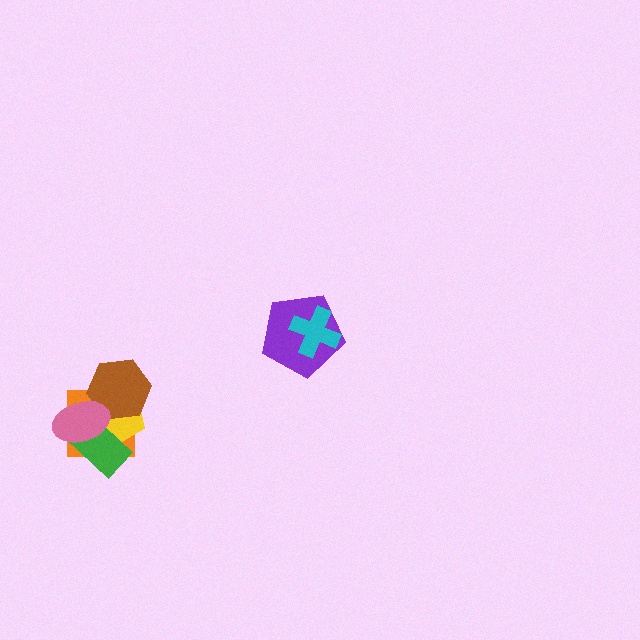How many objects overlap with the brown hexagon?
3 objects overlap with the brown hexagon.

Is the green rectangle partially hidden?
Yes, it is partially covered by another shape.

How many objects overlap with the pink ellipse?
4 objects overlap with the pink ellipse.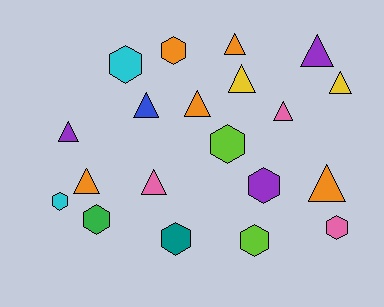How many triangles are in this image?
There are 11 triangles.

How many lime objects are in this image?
There are 2 lime objects.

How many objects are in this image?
There are 20 objects.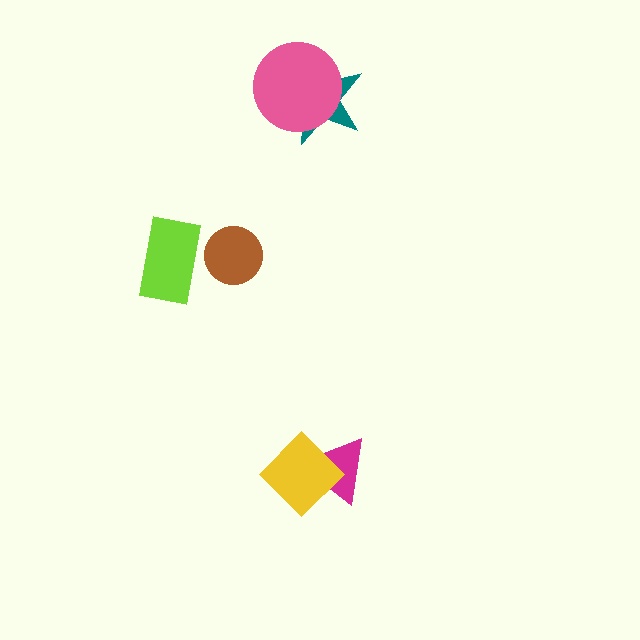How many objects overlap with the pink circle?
1 object overlaps with the pink circle.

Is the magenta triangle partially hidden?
Yes, it is partially covered by another shape.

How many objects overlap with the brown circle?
0 objects overlap with the brown circle.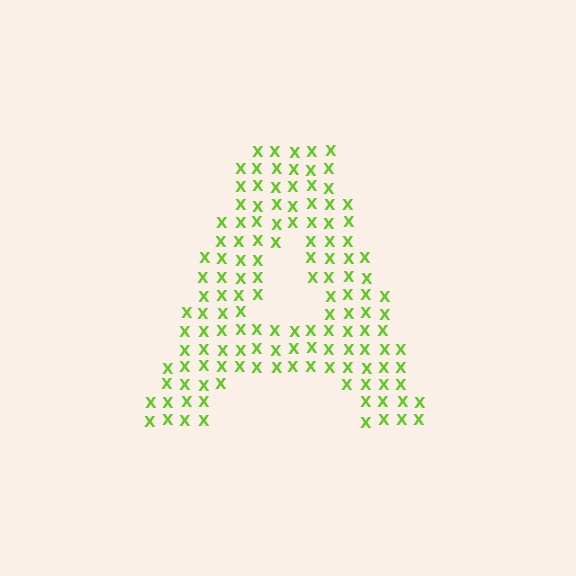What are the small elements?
The small elements are letter X's.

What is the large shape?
The large shape is the letter A.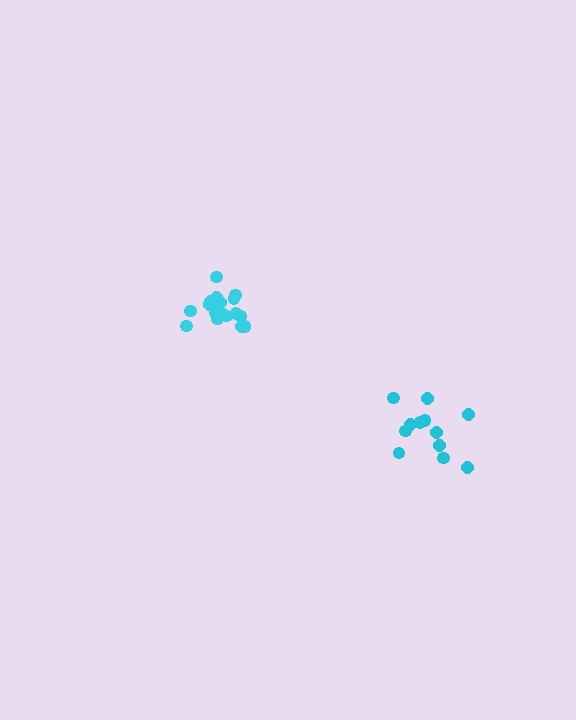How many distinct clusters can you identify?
There are 2 distinct clusters.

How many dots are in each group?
Group 1: 12 dots, Group 2: 18 dots (30 total).